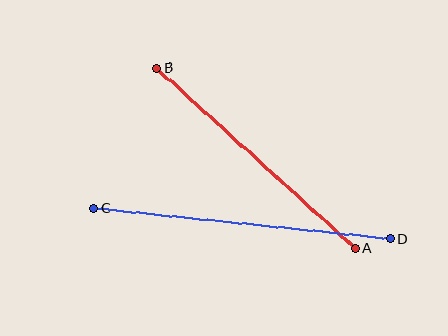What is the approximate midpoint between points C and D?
The midpoint is at approximately (242, 224) pixels.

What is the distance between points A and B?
The distance is approximately 268 pixels.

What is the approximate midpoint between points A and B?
The midpoint is at approximately (256, 158) pixels.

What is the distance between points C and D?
The distance is approximately 298 pixels.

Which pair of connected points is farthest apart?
Points C and D are farthest apart.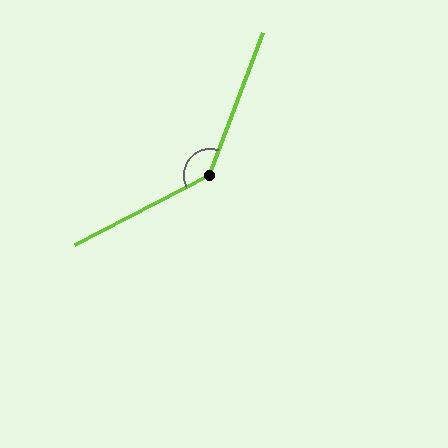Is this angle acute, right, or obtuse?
It is obtuse.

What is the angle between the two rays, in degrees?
Approximately 138 degrees.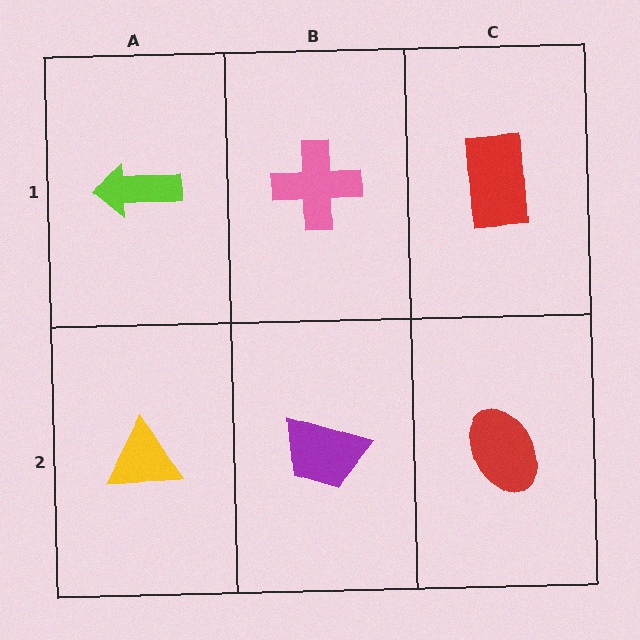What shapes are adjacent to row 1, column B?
A purple trapezoid (row 2, column B), a lime arrow (row 1, column A), a red rectangle (row 1, column C).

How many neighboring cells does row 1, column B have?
3.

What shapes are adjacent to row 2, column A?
A lime arrow (row 1, column A), a purple trapezoid (row 2, column B).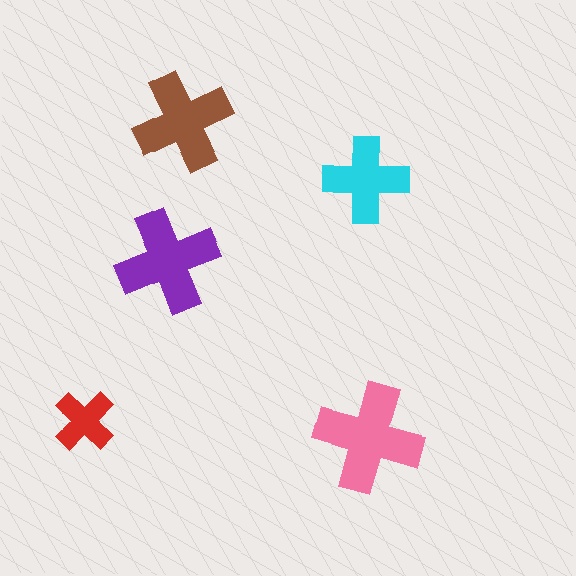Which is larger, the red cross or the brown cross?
The brown one.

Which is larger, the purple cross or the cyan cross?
The purple one.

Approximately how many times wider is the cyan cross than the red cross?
About 1.5 times wider.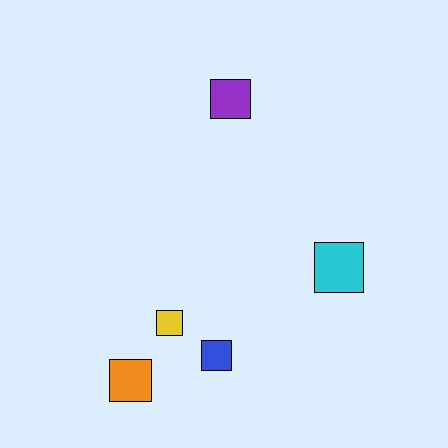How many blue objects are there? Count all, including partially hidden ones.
There is 1 blue object.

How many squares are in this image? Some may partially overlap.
There are 5 squares.